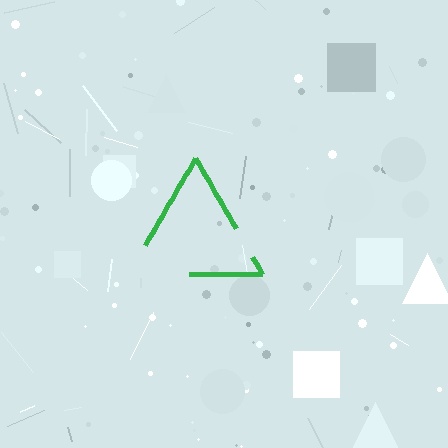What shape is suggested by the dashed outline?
The dashed outline suggests a triangle.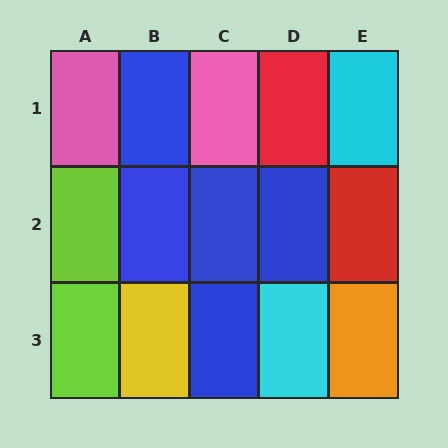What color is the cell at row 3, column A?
Lime.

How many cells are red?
2 cells are red.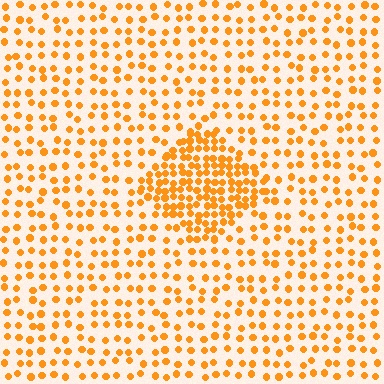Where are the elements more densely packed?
The elements are more densely packed inside the diamond boundary.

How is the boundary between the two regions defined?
The boundary is defined by a change in element density (approximately 2.3x ratio). All elements are the same color, size, and shape.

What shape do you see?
I see a diamond.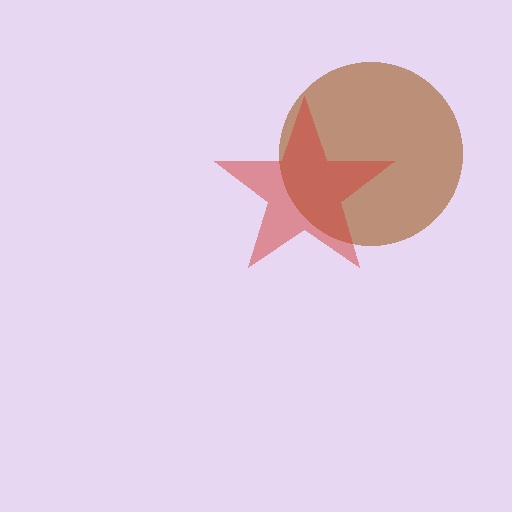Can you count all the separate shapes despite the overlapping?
Yes, there are 2 separate shapes.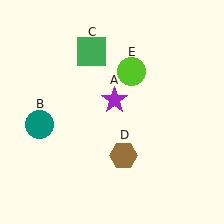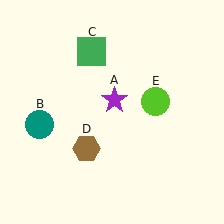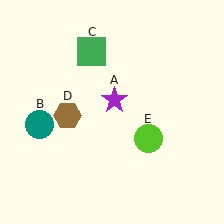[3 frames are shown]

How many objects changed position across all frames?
2 objects changed position: brown hexagon (object D), lime circle (object E).